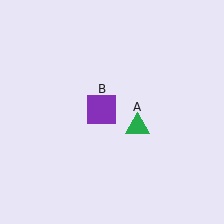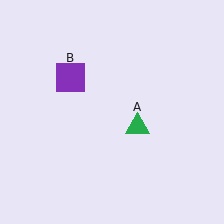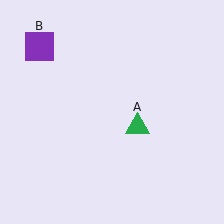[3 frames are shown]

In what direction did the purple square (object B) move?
The purple square (object B) moved up and to the left.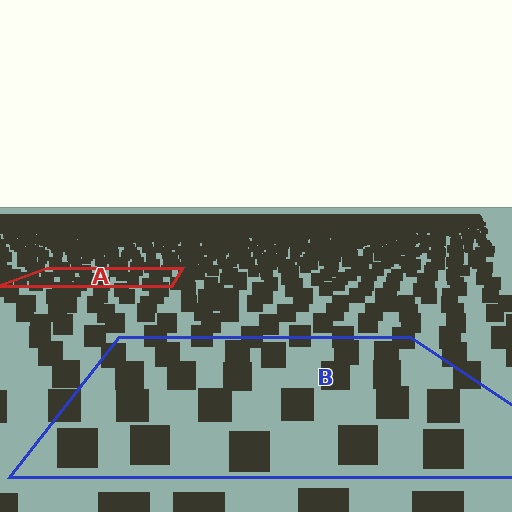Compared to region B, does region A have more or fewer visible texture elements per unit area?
Region A has more texture elements per unit area — they are packed more densely because it is farther away.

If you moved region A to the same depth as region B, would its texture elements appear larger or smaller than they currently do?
They would appear larger. At a closer depth, the same texture elements are projected at a bigger on-screen size.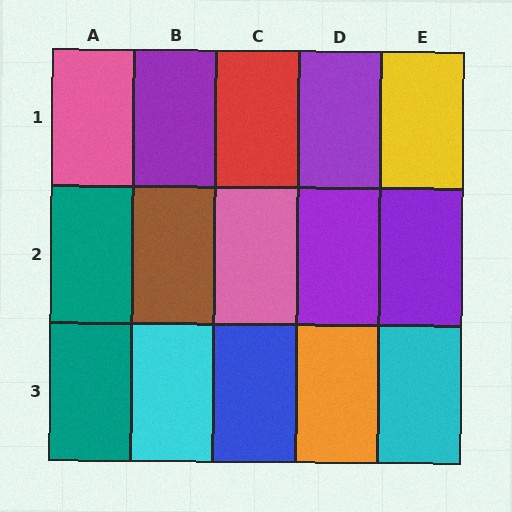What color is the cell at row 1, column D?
Purple.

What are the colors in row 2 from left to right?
Teal, brown, pink, purple, purple.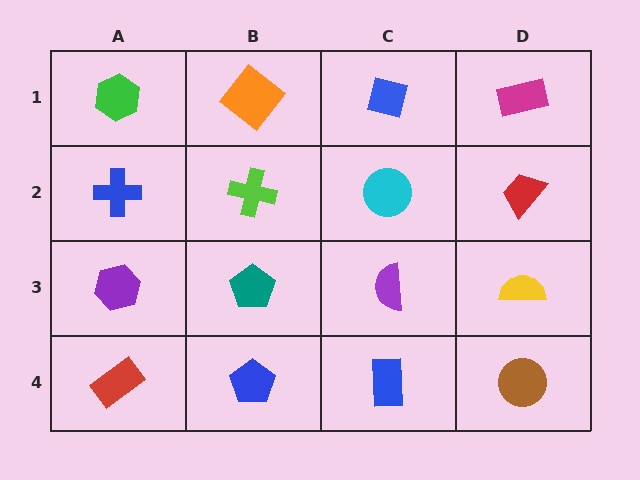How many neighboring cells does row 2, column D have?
3.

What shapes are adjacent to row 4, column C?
A purple semicircle (row 3, column C), a blue pentagon (row 4, column B), a brown circle (row 4, column D).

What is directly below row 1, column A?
A blue cross.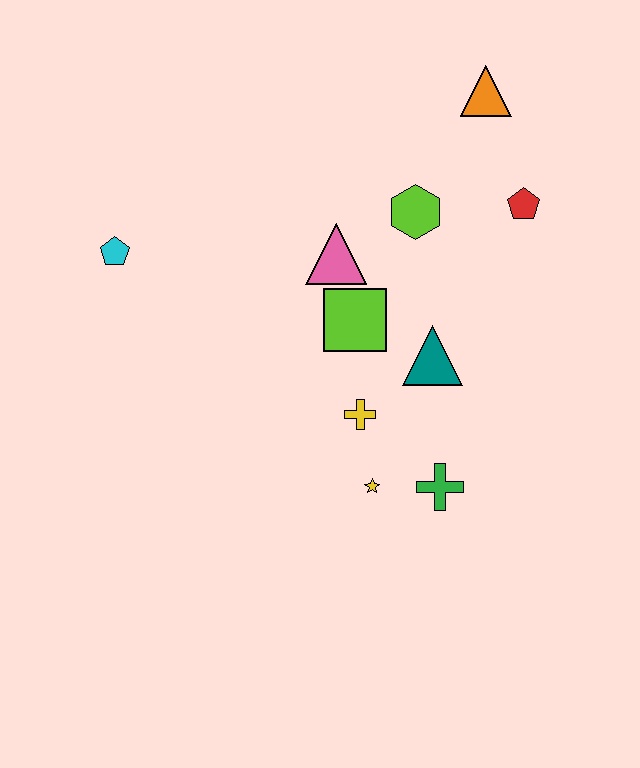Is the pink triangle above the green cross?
Yes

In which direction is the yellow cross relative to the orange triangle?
The yellow cross is below the orange triangle.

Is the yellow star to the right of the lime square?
Yes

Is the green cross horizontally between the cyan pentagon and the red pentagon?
Yes